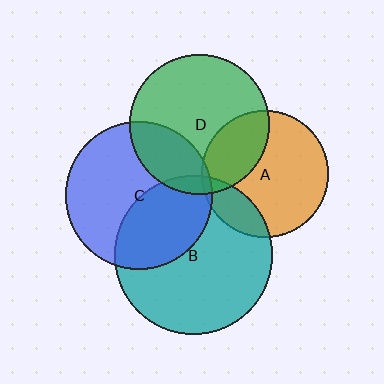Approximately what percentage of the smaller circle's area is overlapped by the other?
Approximately 25%.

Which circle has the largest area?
Circle B (teal).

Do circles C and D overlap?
Yes.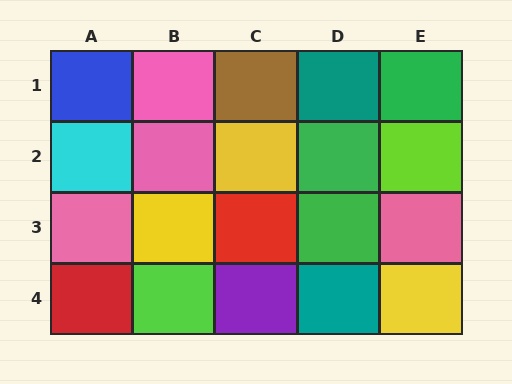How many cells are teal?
2 cells are teal.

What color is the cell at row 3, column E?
Pink.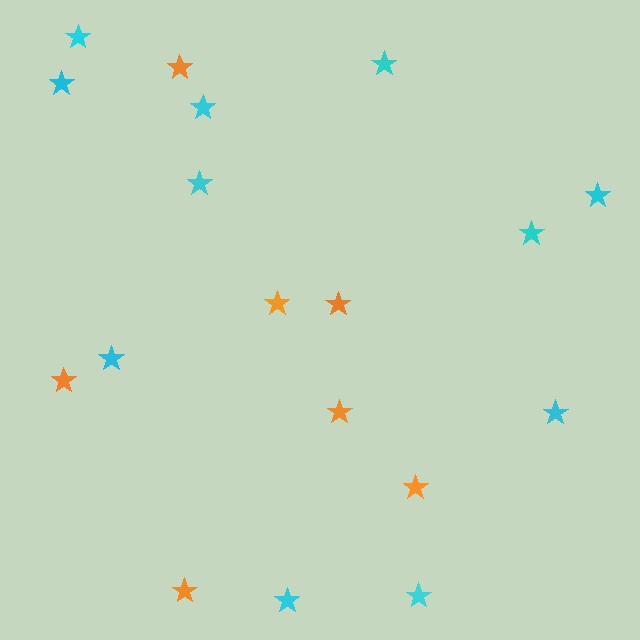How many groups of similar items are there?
There are 2 groups: one group of cyan stars (11) and one group of orange stars (7).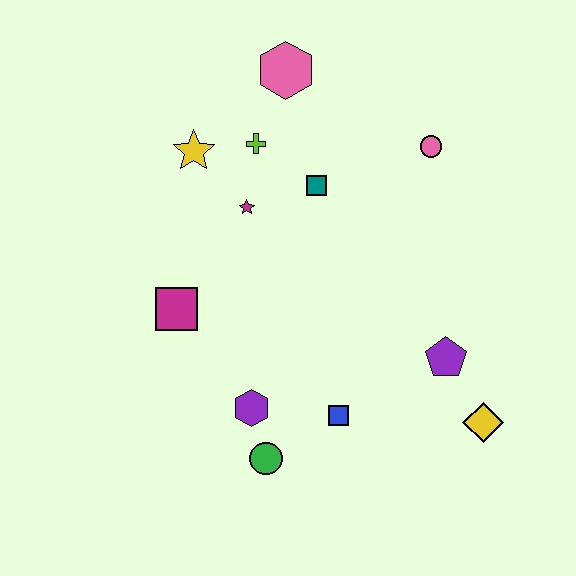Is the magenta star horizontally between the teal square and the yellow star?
Yes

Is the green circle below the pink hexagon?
Yes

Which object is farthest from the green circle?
The pink hexagon is farthest from the green circle.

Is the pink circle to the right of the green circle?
Yes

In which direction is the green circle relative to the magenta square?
The green circle is below the magenta square.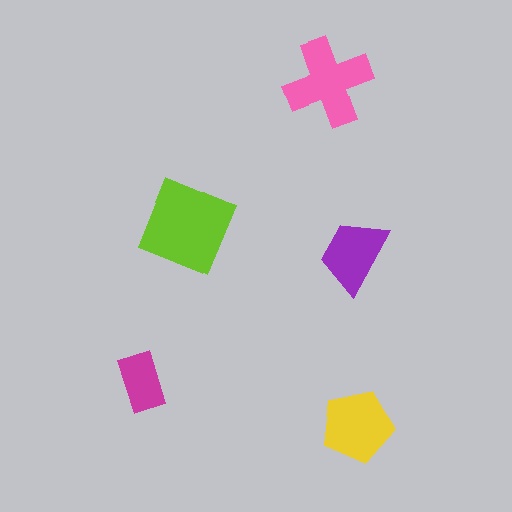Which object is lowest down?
The yellow pentagon is bottommost.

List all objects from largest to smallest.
The lime square, the pink cross, the yellow pentagon, the purple trapezoid, the magenta rectangle.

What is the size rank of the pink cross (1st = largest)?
2nd.